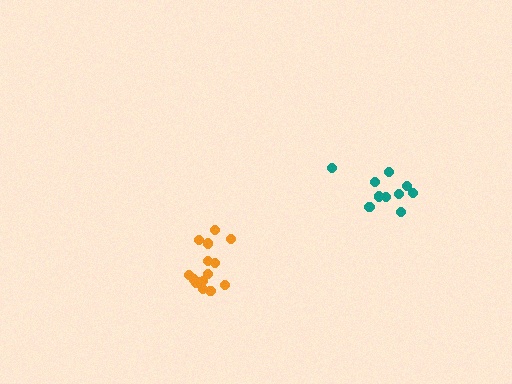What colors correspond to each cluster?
The clusters are colored: teal, orange.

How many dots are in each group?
Group 1: 10 dots, Group 2: 16 dots (26 total).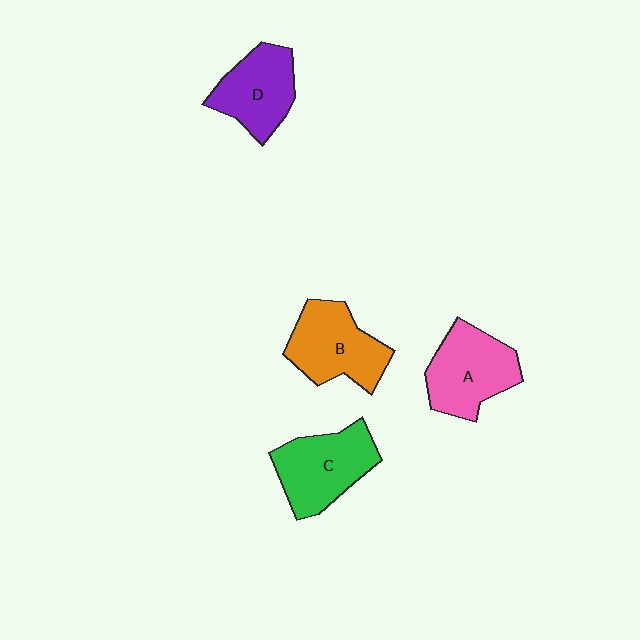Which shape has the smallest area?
Shape D (purple).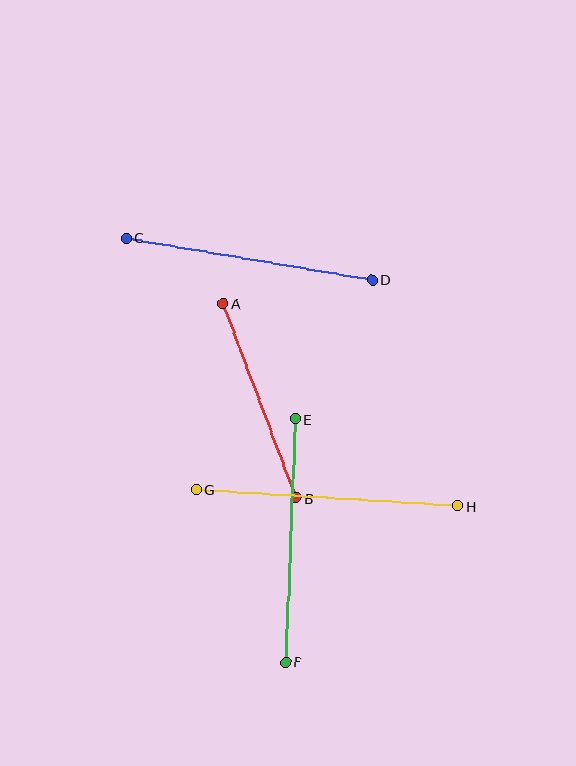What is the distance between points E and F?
The distance is approximately 243 pixels.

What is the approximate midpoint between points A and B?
The midpoint is at approximately (260, 401) pixels.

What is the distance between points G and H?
The distance is approximately 263 pixels.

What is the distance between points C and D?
The distance is approximately 249 pixels.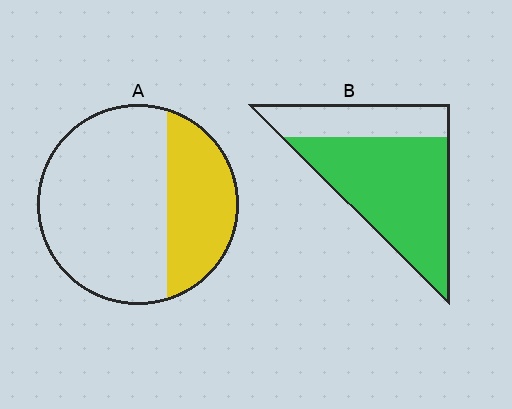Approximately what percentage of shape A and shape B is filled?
A is approximately 30% and B is approximately 70%.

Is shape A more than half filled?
No.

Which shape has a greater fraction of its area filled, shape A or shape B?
Shape B.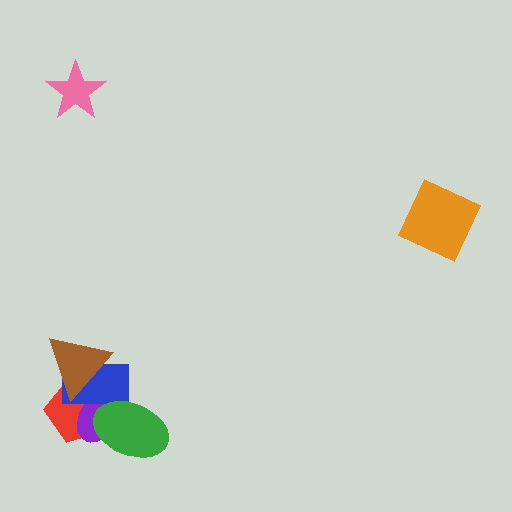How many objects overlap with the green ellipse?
3 objects overlap with the green ellipse.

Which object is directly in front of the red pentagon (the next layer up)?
The purple ellipse is directly in front of the red pentagon.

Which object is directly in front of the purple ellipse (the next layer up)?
The blue rectangle is directly in front of the purple ellipse.